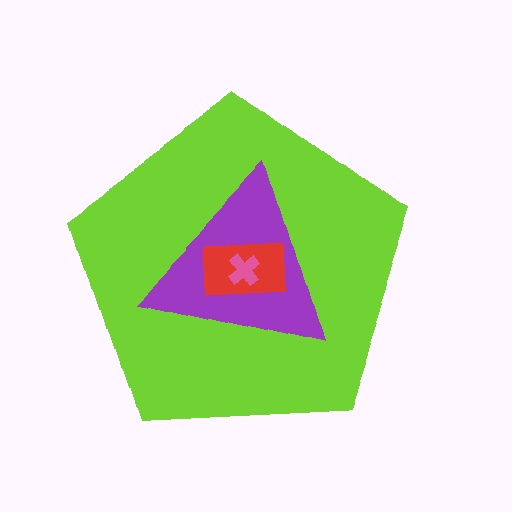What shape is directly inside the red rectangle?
The pink cross.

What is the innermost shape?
The pink cross.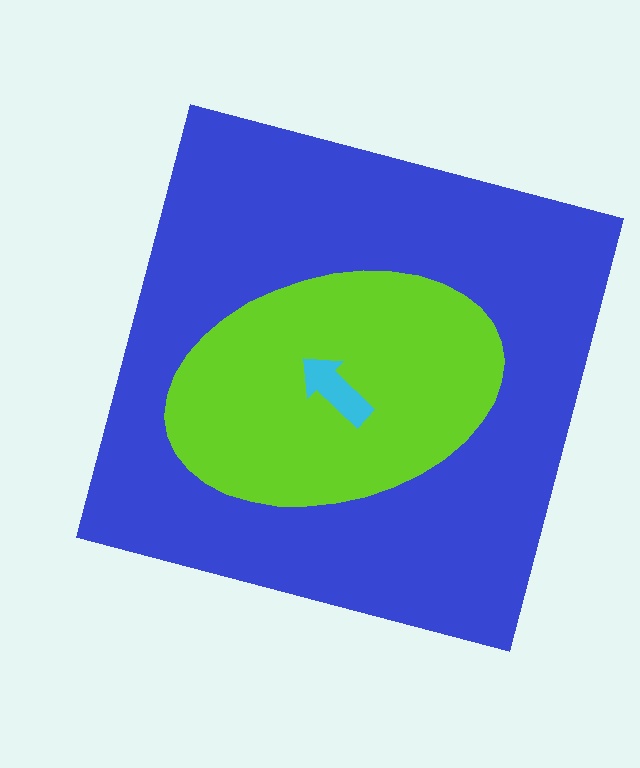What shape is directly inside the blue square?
The lime ellipse.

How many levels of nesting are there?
3.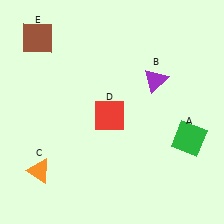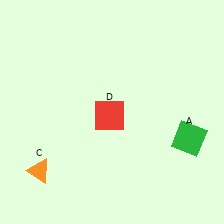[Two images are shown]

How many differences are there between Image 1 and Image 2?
There are 2 differences between the two images.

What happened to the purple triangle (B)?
The purple triangle (B) was removed in Image 2. It was in the top-right area of Image 1.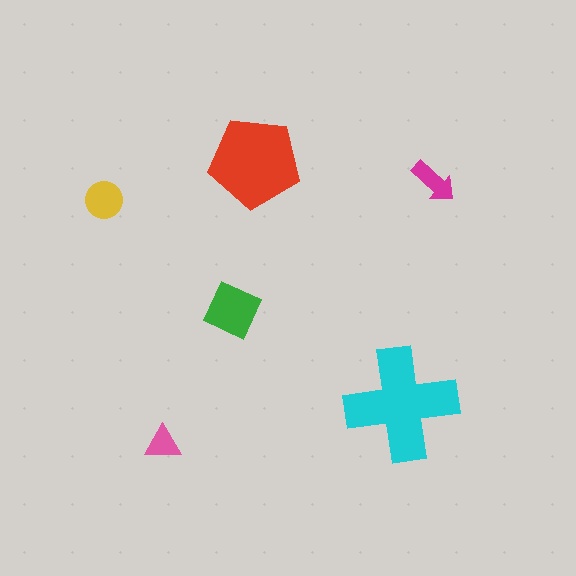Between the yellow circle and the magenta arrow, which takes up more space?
The yellow circle.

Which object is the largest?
The cyan cross.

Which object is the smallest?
The pink triangle.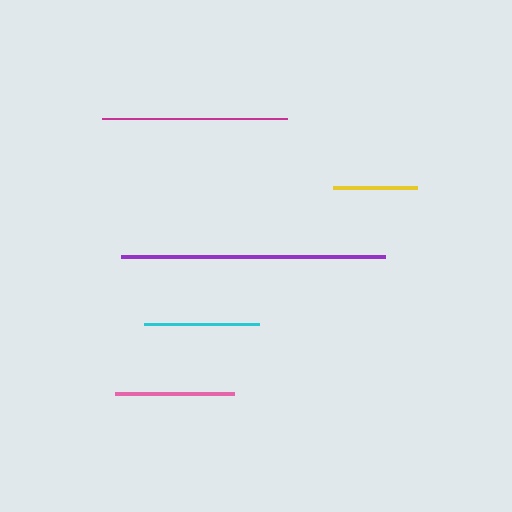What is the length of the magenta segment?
The magenta segment is approximately 185 pixels long.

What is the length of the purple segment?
The purple segment is approximately 264 pixels long.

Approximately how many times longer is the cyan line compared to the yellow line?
The cyan line is approximately 1.4 times the length of the yellow line.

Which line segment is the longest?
The purple line is the longest at approximately 264 pixels.